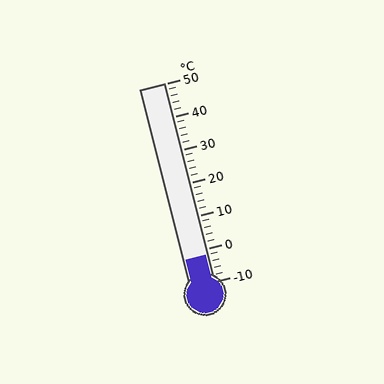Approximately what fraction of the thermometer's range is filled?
The thermometer is filled to approximately 15% of its range.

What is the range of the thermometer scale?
The thermometer scale ranges from -10°C to 50°C.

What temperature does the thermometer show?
The thermometer shows approximately -2°C.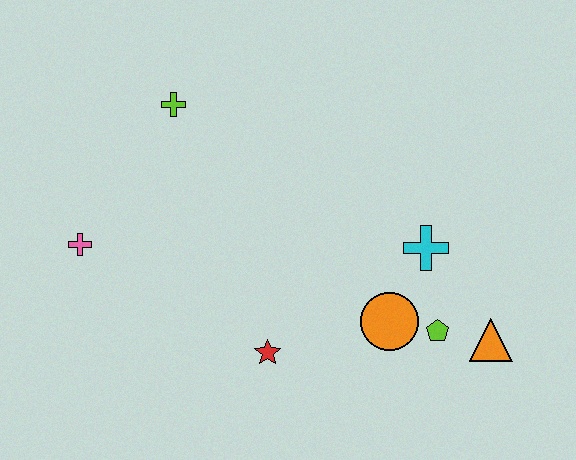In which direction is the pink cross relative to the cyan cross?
The pink cross is to the left of the cyan cross.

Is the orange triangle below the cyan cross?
Yes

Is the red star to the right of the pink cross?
Yes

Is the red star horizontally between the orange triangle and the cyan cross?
No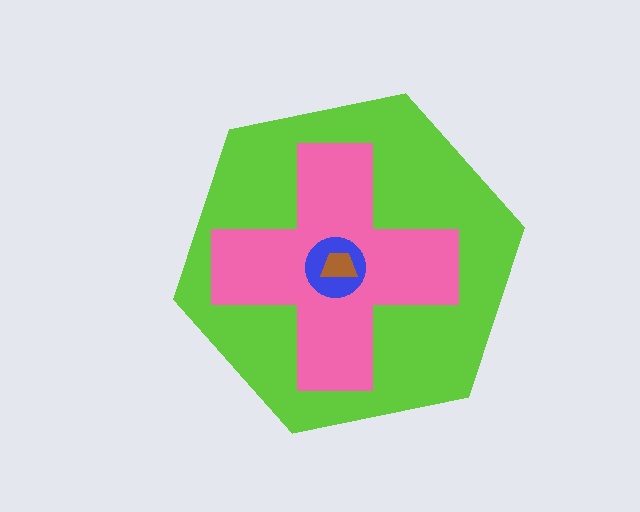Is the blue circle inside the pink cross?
Yes.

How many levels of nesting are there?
4.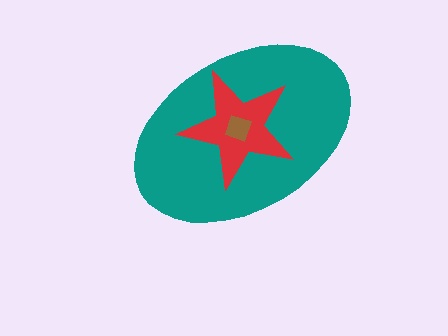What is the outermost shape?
The teal ellipse.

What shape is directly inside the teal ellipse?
The red star.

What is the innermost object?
The brown square.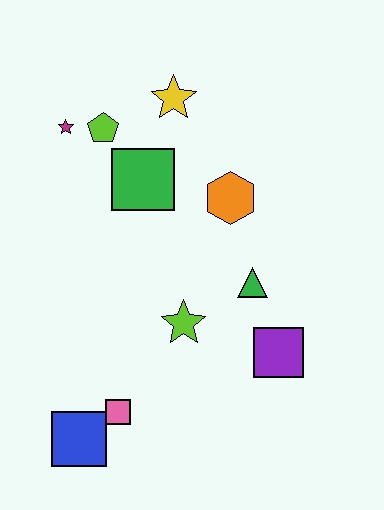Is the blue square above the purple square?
No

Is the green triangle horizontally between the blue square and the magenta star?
No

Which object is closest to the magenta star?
The lime pentagon is closest to the magenta star.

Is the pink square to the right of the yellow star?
No